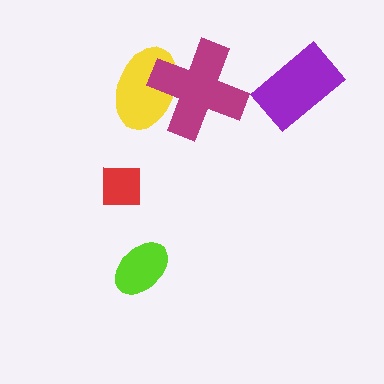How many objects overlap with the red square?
0 objects overlap with the red square.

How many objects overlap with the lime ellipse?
0 objects overlap with the lime ellipse.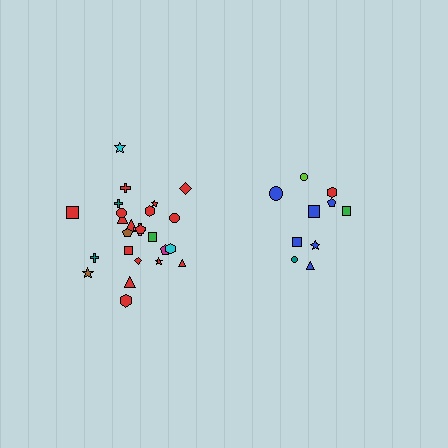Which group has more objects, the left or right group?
The left group.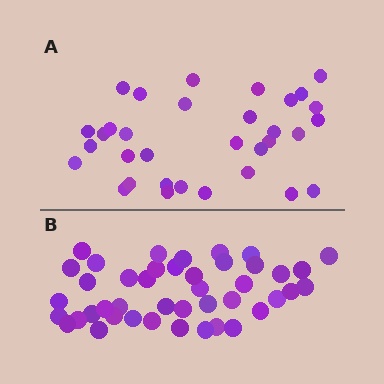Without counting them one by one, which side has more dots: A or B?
Region B (the bottom region) has more dots.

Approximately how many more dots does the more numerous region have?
Region B has roughly 10 or so more dots than region A.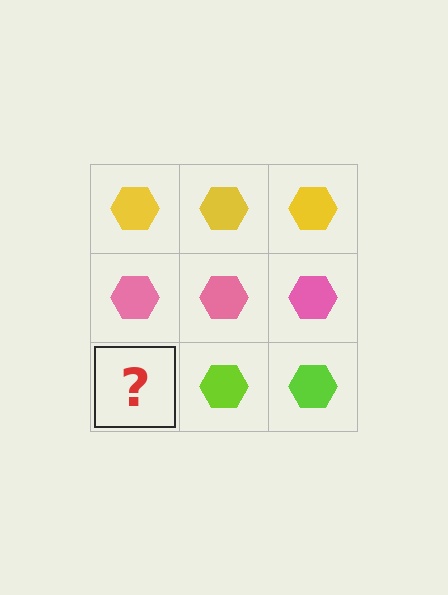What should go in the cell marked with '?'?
The missing cell should contain a lime hexagon.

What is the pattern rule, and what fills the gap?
The rule is that each row has a consistent color. The gap should be filled with a lime hexagon.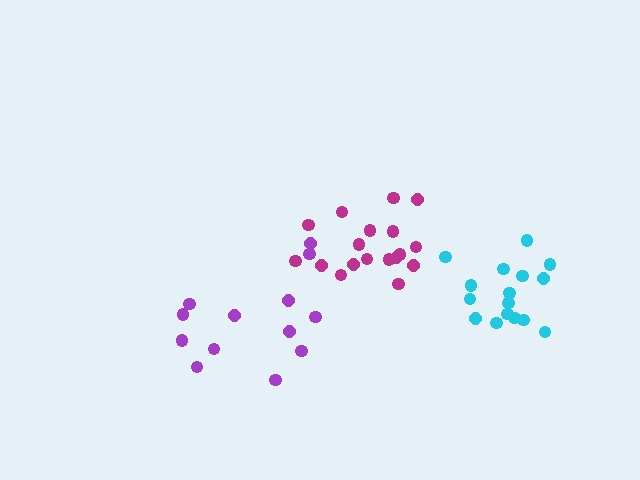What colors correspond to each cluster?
The clusters are colored: purple, magenta, cyan.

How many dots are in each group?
Group 1: 13 dots, Group 2: 18 dots, Group 3: 16 dots (47 total).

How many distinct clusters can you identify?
There are 3 distinct clusters.